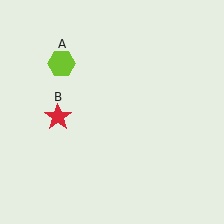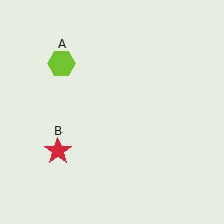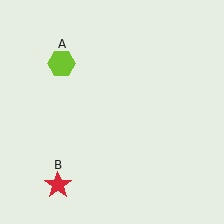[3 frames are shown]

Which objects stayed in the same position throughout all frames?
Lime hexagon (object A) remained stationary.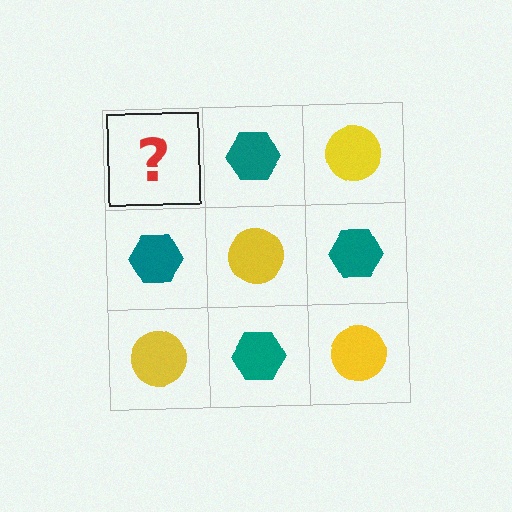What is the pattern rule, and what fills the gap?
The rule is that it alternates yellow circle and teal hexagon in a checkerboard pattern. The gap should be filled with a yellow circle.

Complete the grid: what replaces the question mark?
The question mark should be replaced with a yellow circle.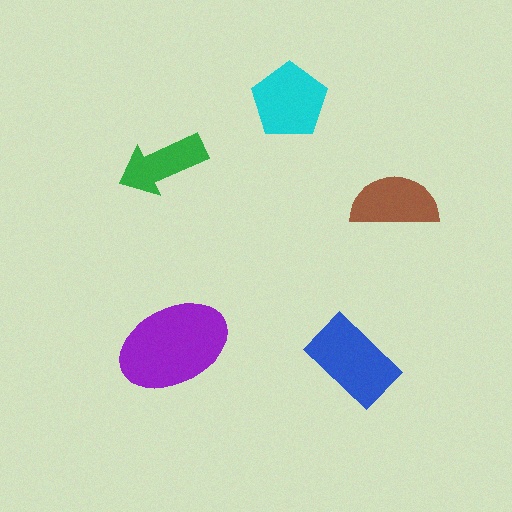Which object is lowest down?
The blue rectangle is bottommost.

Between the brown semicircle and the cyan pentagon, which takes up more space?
The cyan pentagon.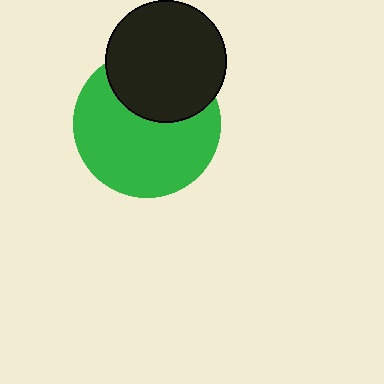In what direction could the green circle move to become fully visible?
The green circle could move down. That would shift it out from behind the black circle entirely.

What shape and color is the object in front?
The object in front is a black circle.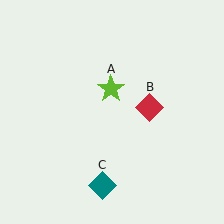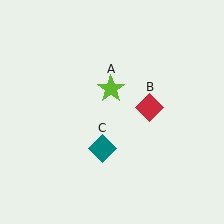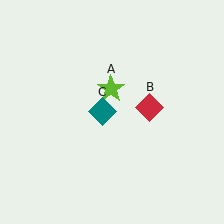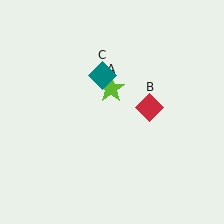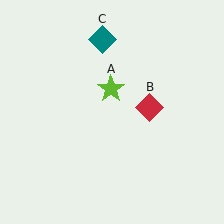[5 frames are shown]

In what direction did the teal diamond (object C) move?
The teal diamond (object C) moved up.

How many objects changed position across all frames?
1 object changed position: teal diamond (object C).